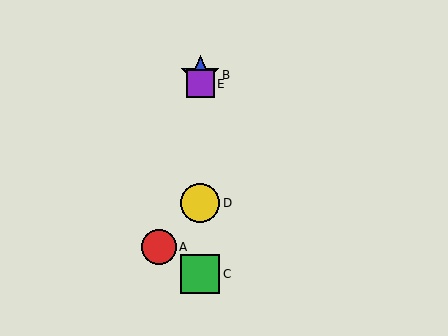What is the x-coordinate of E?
Object E is at x≈200.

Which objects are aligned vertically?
Objects B, C, D, E are aligned vertically.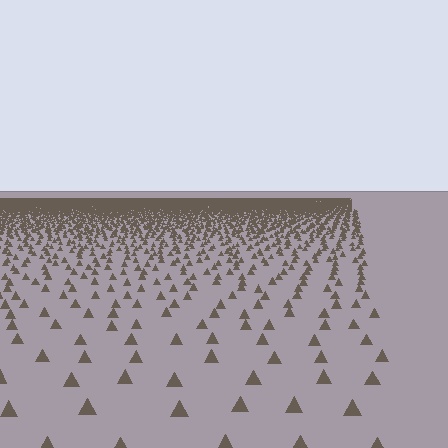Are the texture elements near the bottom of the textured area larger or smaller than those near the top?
Larger. Near the bottom, elements are closer to the viewer and appear at a bigger on-screen size.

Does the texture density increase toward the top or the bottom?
Density increases toward the top.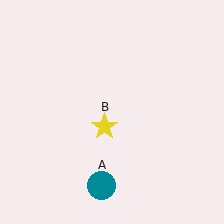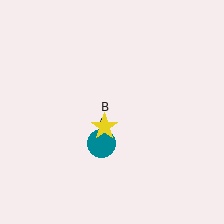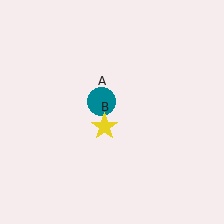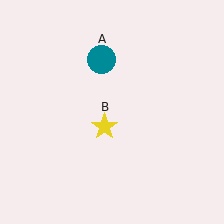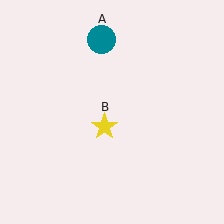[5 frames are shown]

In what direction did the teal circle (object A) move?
The teal circle (object A) moved up.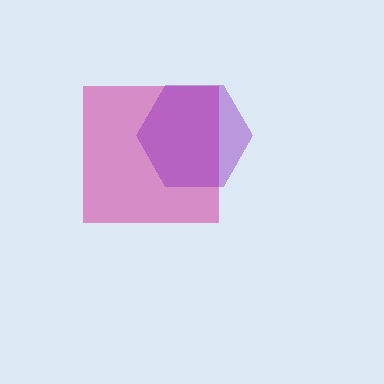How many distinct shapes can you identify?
There are 2 distinct shapes: a magenta square, a purple hexagon.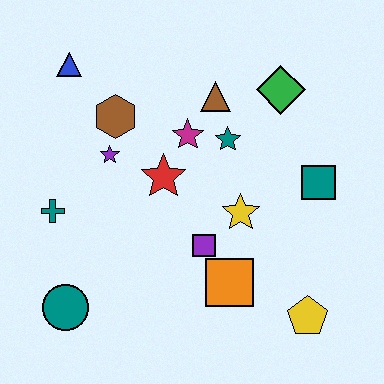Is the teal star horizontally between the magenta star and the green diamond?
Yes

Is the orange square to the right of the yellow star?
No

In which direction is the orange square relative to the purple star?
The orange square is below the purple star.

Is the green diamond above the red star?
Yes